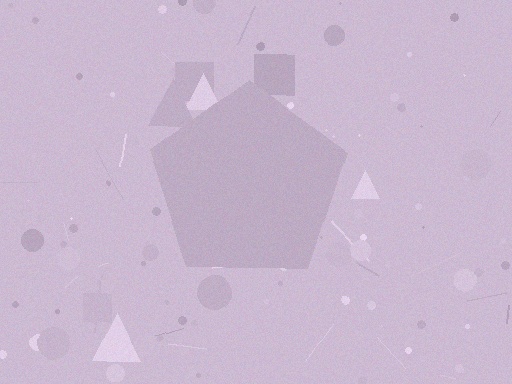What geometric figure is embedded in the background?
A pentagon is embedded in the background.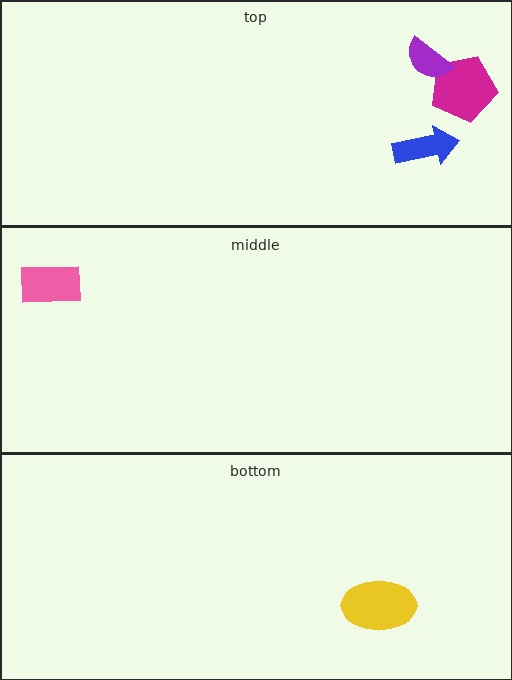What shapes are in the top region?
The blue arrow, the magenta pentagon, the purple semicircle.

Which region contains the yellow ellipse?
The bottom region.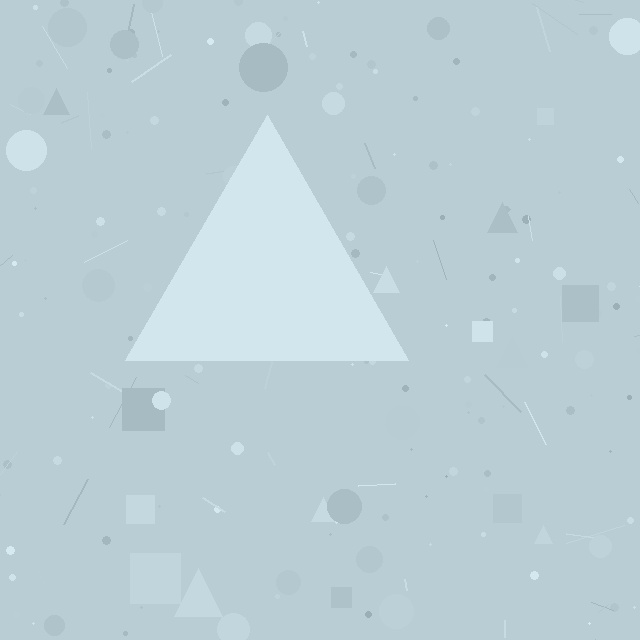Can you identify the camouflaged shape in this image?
The camouflaged shape is a triangle.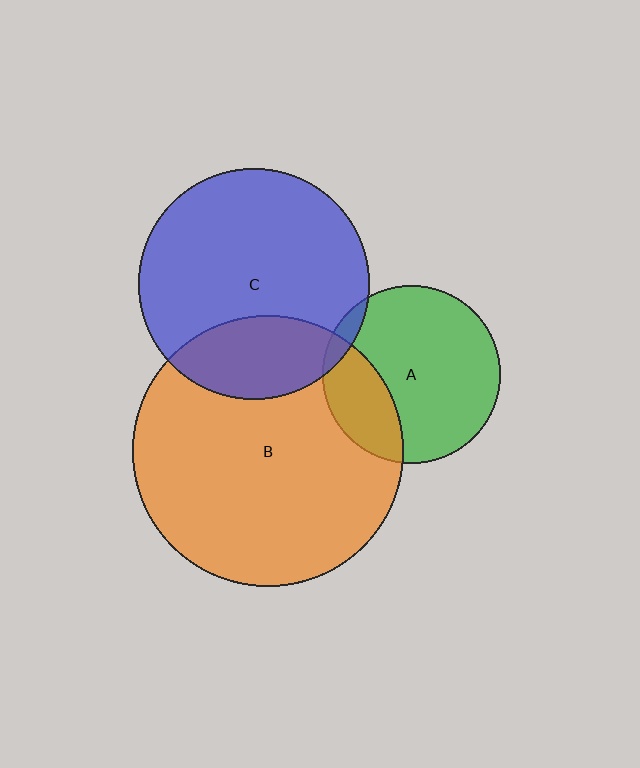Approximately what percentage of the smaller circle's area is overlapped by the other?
Approximately 25%.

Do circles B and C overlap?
Yes.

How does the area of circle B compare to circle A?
Approximately 2.3 times.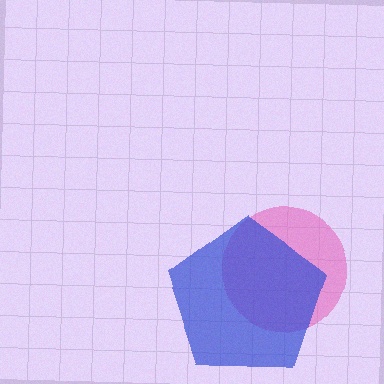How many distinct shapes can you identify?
There are 2 distinct shapes: a pink circle, a blue pentagon.